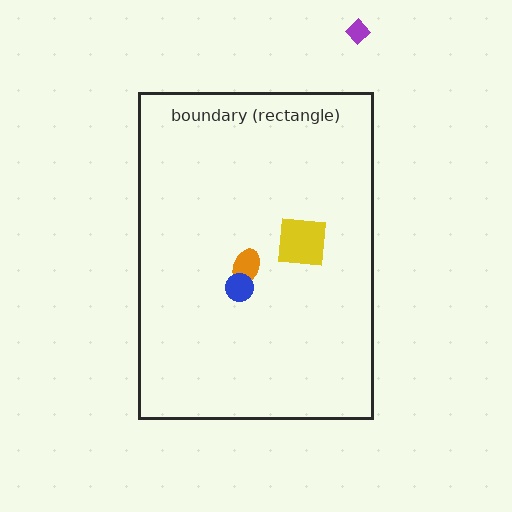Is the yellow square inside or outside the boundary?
Inside.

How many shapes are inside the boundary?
3 inside, 1 outside.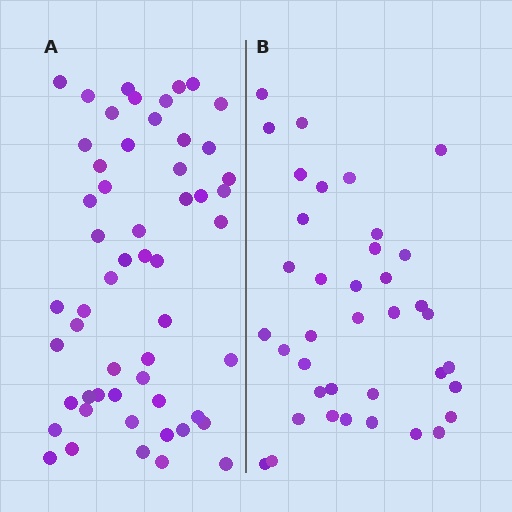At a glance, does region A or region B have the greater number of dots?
Region A (the left region) has more dots.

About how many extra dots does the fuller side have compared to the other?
Region A has approximately 15 more dots than region B.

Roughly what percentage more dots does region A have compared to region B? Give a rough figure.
About 45% more.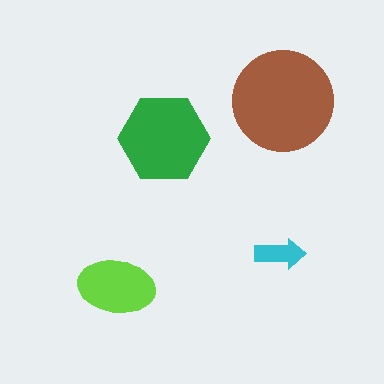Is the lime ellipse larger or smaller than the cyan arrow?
Larger.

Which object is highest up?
The brown circle is topmost.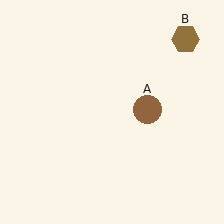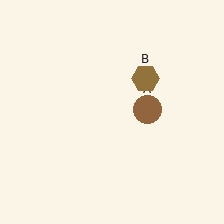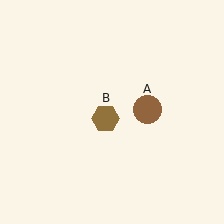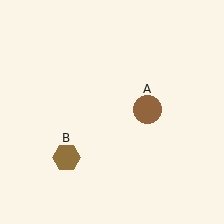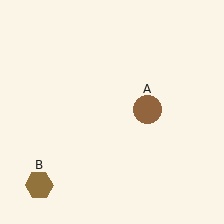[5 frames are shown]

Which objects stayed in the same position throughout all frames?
Brown circle (object A) remained stationary.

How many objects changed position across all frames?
1 object changed position: brown hexagon (object B).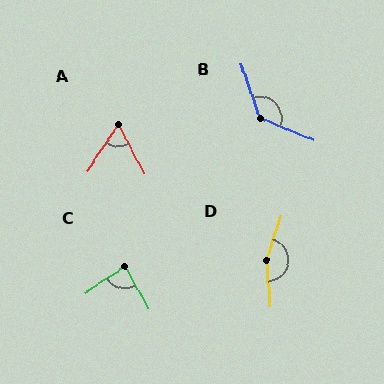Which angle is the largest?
D, at approximately 157 degrees.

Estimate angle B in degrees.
Approximately 132 degrees.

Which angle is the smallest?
A, at approximately 61 degrees.